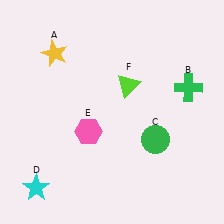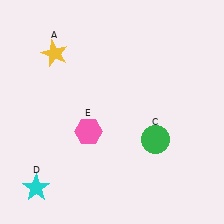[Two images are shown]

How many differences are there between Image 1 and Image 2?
There are 2 differences between the two images.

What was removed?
The lime triangle (F), the green cross (B) were removed in Image 2.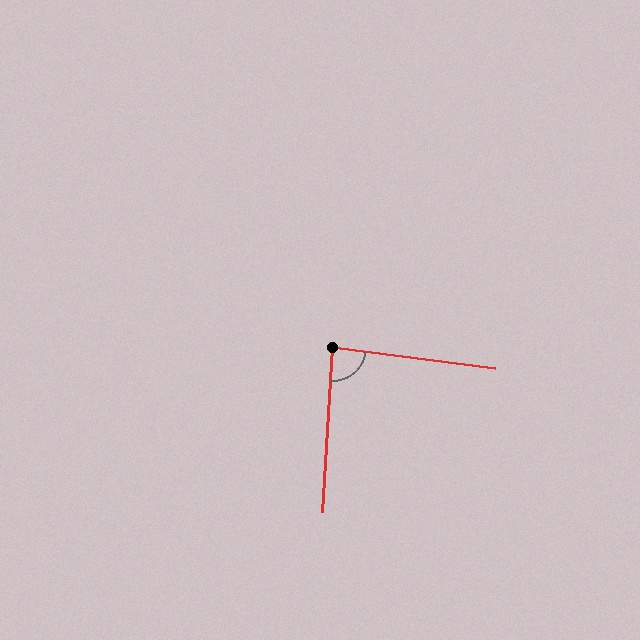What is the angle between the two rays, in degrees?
Approximately 86 degrees.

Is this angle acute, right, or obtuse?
It is approximately a right angle.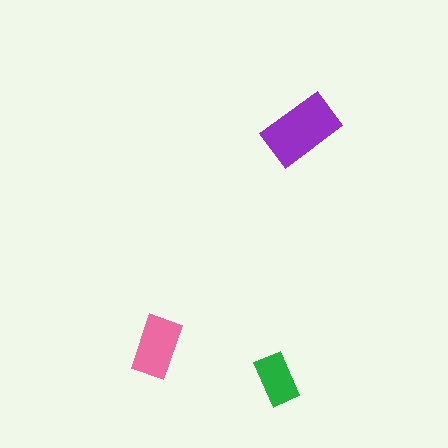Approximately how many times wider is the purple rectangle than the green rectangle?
About 1.5 times wider.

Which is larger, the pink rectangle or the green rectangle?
The pink one.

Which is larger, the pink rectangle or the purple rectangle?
The purple one.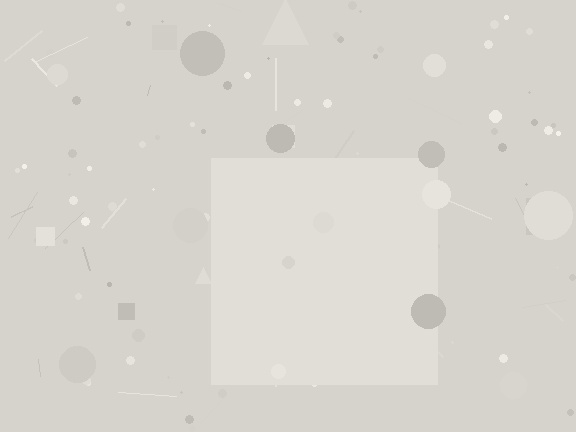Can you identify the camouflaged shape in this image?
The camouflaged shape is a square.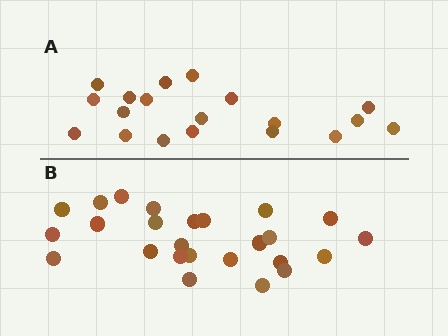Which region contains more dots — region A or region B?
Region B (the bottom region) has more dots.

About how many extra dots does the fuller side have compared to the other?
Region B has about 6 more dots than region A.